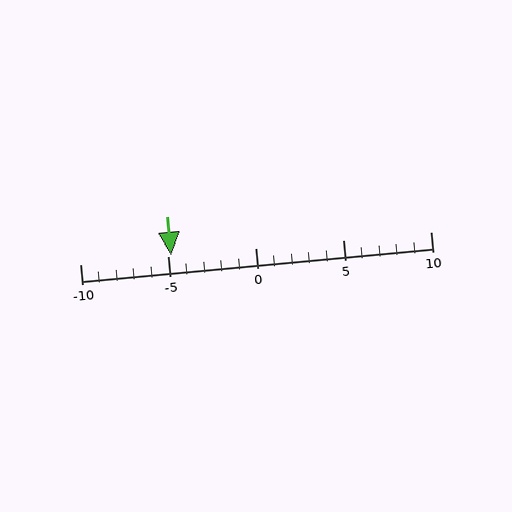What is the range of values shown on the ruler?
The ruler shows values from -10 to 10.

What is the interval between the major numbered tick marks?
The major tick marks are spaced 5 units apart.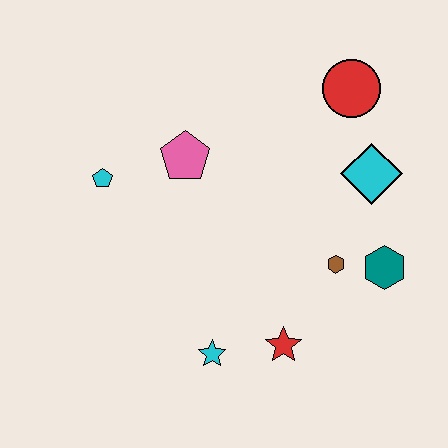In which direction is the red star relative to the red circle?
The red star is below the red circle.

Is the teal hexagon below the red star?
No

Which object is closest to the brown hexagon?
The teal hexagon is closest to the brown hexagon.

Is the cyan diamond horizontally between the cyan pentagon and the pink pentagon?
No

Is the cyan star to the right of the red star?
No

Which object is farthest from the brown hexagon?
The cyan pentagon is farthest from the brown hexagon.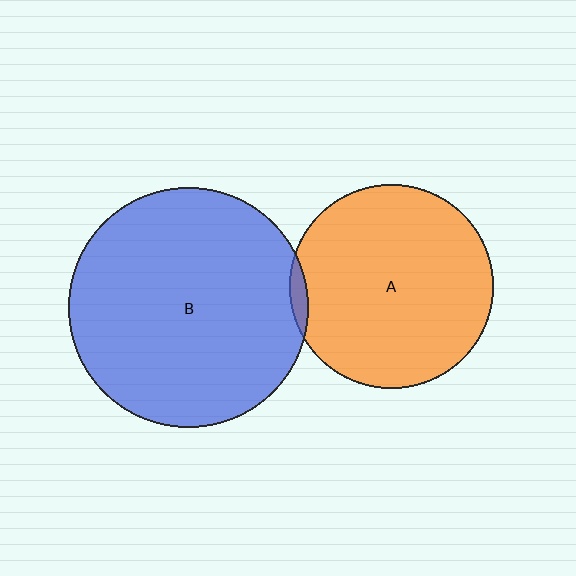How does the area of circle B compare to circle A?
Approximately 1.4 times.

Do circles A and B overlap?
Yes.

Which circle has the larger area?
Circle B (blue).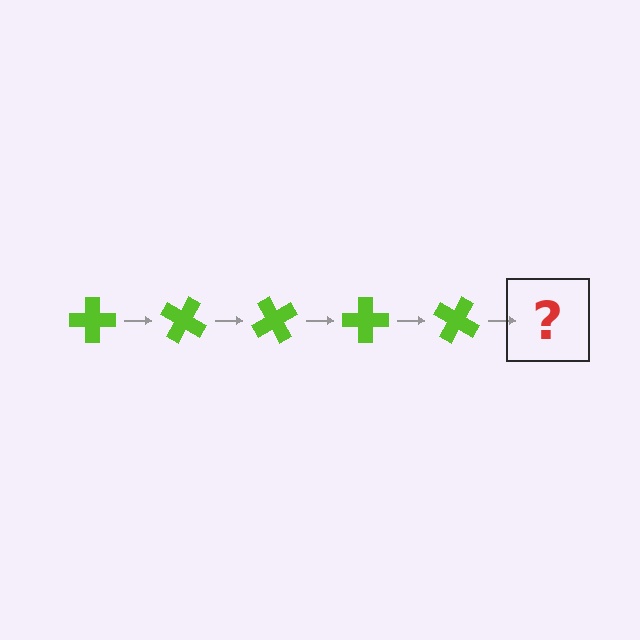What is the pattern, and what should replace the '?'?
The pattern is that the cross rotates 30 degrees each step. The '?' should be a lime cross rotated 150 degrees.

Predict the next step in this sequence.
The next step is a lime cross rotated 150 degrees.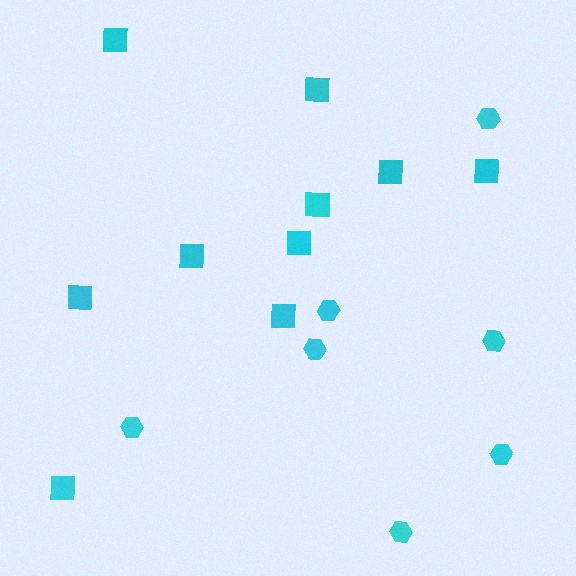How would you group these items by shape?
There are 2 groups: one group of hexagons (7) and one group of squares (10).